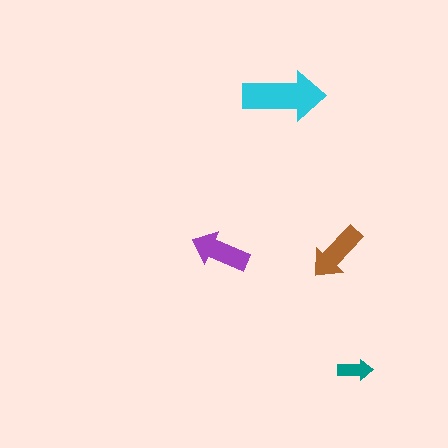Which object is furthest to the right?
The teal arrow is rightmost.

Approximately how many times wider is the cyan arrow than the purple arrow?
About 1.5 times wider.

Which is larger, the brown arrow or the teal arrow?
The brown one.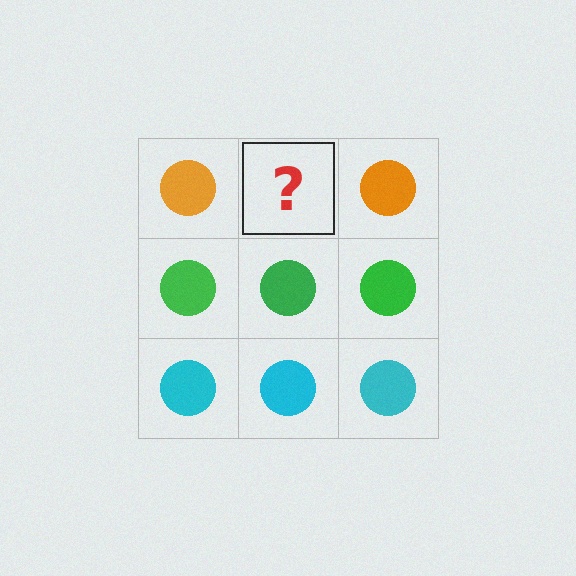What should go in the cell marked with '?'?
The missing cell should contain an orange circle.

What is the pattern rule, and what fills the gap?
The rule is that each row has a consistent color. The gap should be filled with an orange circle.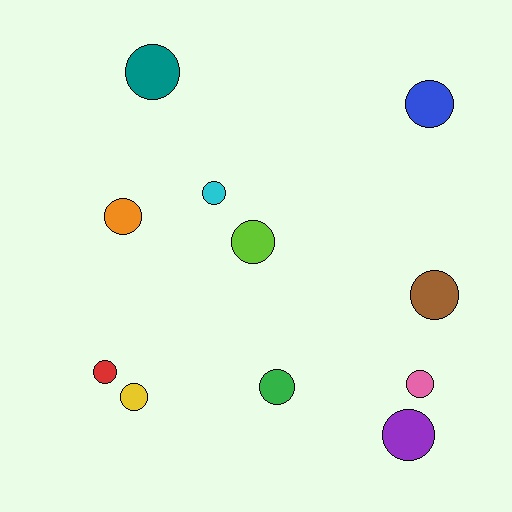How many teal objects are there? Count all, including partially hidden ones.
There is 1 teal object.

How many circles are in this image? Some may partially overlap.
There are 11 circles.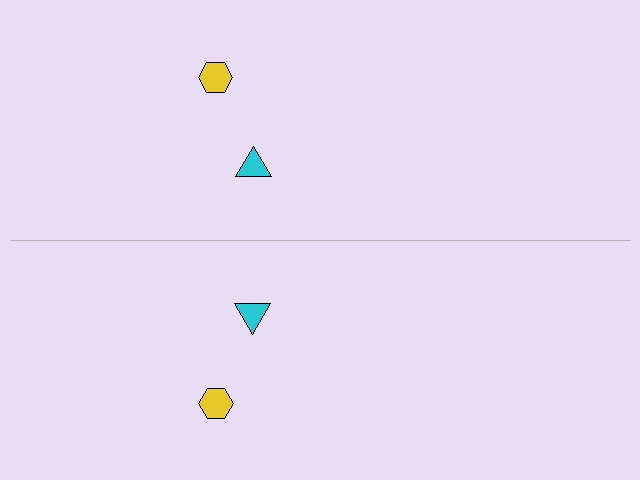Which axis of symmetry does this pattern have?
The pattern has a horizontal axis of symmetry running through the center of the image.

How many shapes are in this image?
There are 4 shapes in this image.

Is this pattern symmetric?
Yes, this pattern has bilateral (reflection) symmetry.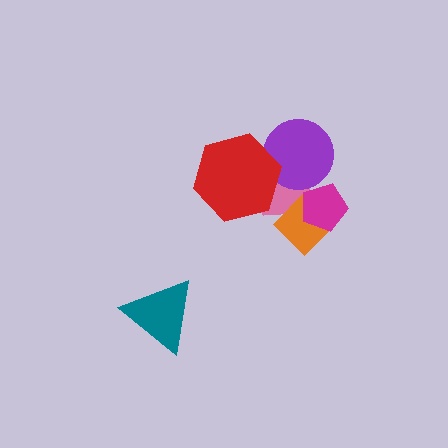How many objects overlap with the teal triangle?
0 objects overlap with the teal triangle.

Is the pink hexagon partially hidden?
Yes, it is partially covered by another shape.